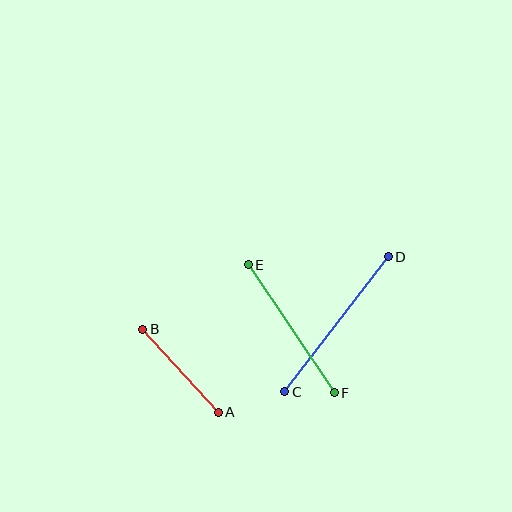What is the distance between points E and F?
The distance is approximately 154 pixels.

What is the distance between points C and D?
The distance is approximately 170 pixels.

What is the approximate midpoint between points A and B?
The midpoint is at approximately (181, 371) pixels.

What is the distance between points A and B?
The distance is approximately 112 pixels.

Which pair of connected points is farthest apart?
Points C and D are farthest apart.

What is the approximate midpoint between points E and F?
The midpoint is at approximately (291, 329) pixels.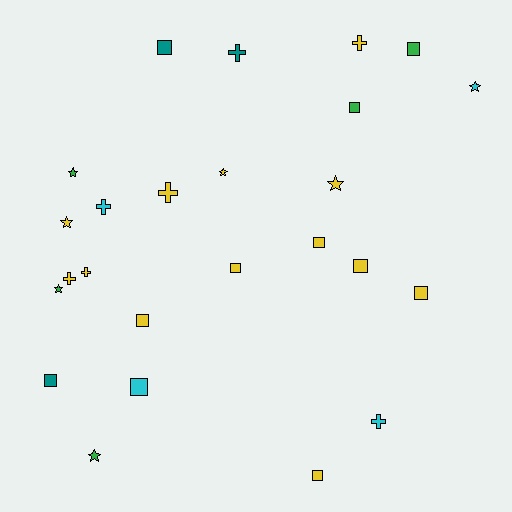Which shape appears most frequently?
Square, with 11 objects.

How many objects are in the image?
There are 25 objects.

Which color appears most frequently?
Yellow, with 13 objects.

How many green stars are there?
There are 3 green stars.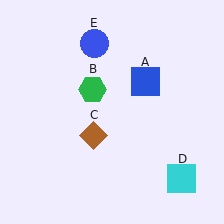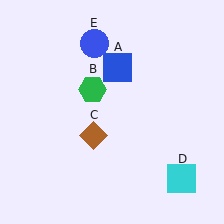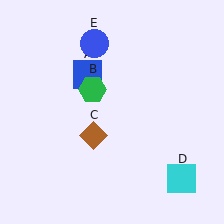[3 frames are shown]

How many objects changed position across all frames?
1 object changed position: blue square (object A).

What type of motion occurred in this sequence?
The blue square (object A) rotated counterclockwise around the center of the scene.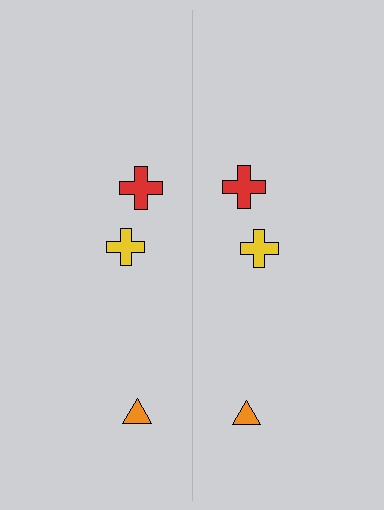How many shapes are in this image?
There are 6 shapes in this image.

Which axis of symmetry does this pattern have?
The pattern has a vertical axis of symmetry running through the center of the image.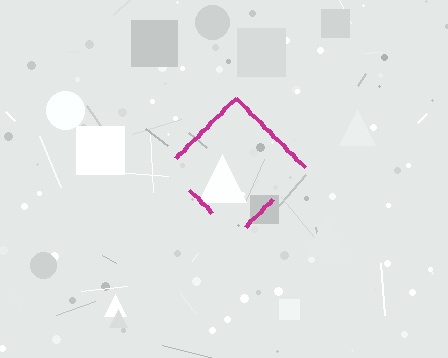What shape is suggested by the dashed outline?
The dashed outline suggests a diamond.